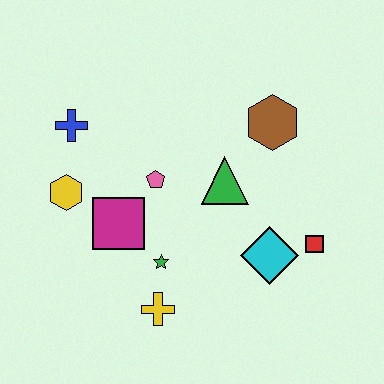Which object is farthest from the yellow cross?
The brown hexagon is farthest from the yellow cross.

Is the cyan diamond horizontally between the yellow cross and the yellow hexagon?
No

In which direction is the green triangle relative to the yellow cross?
The green triangle is above the yellow cross.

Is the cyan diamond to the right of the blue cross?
Yes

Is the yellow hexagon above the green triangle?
No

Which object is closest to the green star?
The yellow cross is closest to the green star.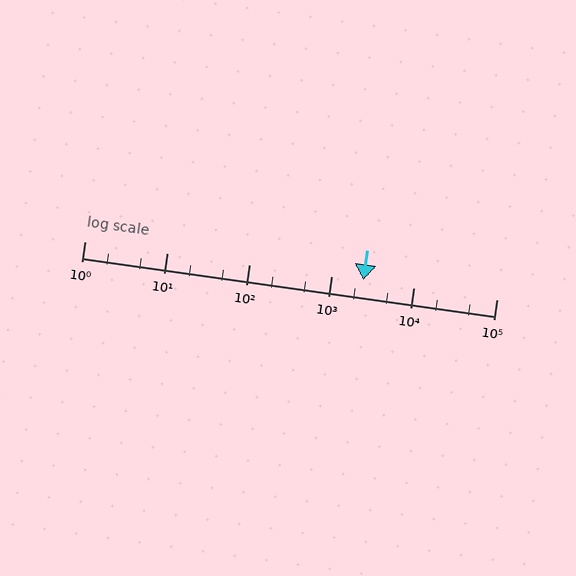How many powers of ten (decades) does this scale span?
The scale spans 5 decades, from 1 to 100000.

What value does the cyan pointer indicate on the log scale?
The pointer indicates approximately 2400.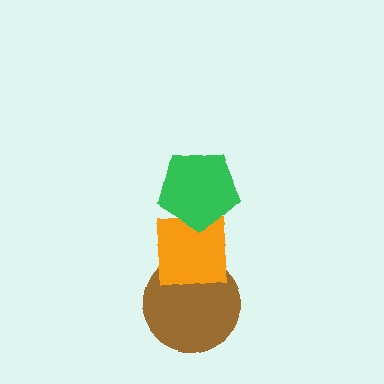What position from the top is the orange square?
The orange square is 2nd from the top.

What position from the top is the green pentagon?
The green pentagon is 1st from the top.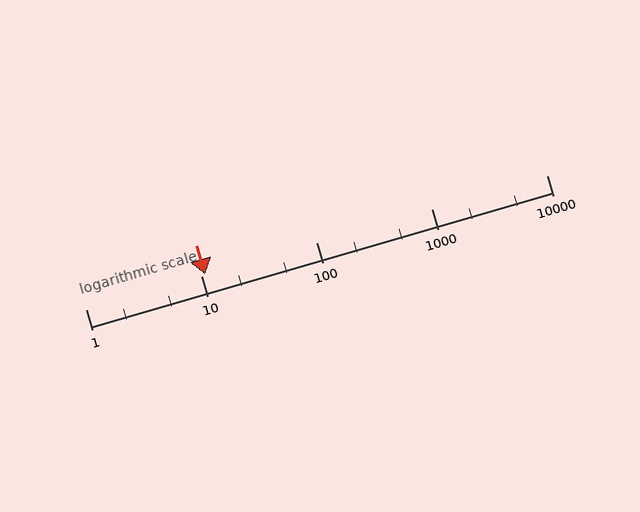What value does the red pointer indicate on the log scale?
The pointer indicates approximately 11.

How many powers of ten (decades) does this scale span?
The scale spans 4 decades, from 1 to 10000.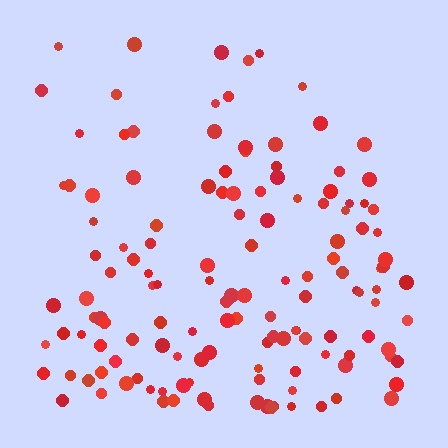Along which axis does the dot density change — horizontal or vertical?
Vertical.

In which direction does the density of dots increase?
From top to bottom, with the bottom side densest.